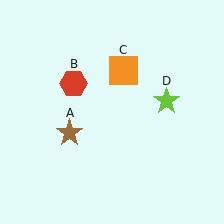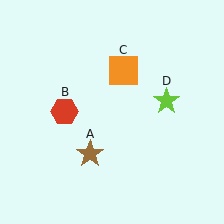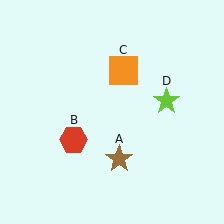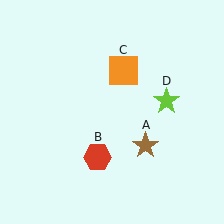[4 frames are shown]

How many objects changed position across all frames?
2 objects changed position: brown star (object A), red hexagon (object B).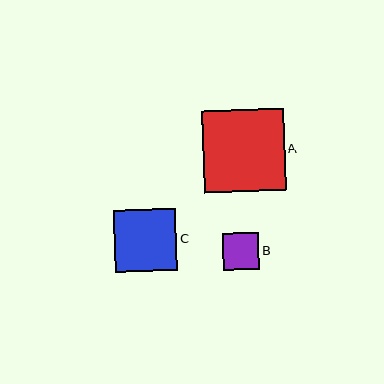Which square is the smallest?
Square B is the smallest with a size of approximately 36 pixels.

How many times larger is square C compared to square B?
Square C is approximately 1.7 times the size of square B.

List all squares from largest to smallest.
From largest to smallest: A, C, B.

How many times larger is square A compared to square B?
Square A is approximately 2.2 times the size of square B.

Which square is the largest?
Square A is the largest with a size of approximately 82 pixels.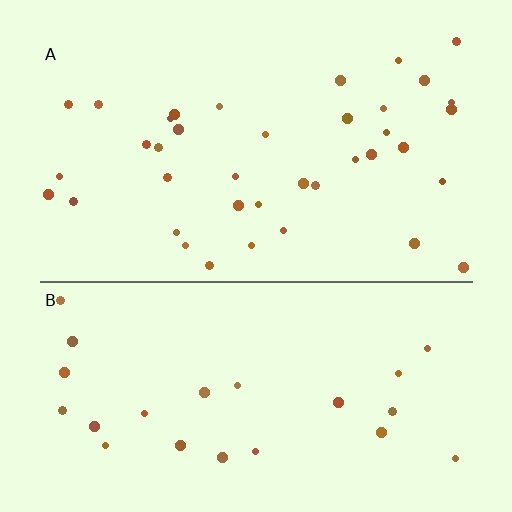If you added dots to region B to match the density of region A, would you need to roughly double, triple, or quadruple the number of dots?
Approximately double.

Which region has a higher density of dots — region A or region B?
A (the top).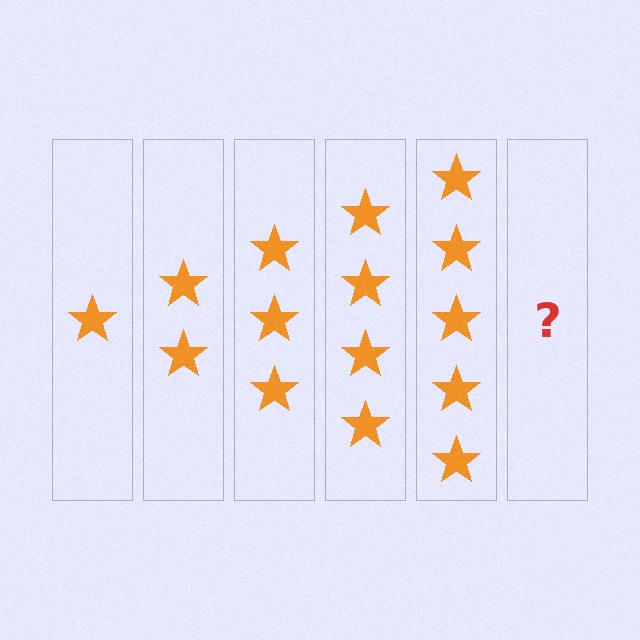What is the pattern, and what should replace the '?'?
The pattern is that each step adds one more star. The '?' should be 6 stars.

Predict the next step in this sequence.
The next step is 6 stars.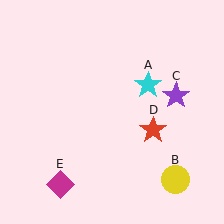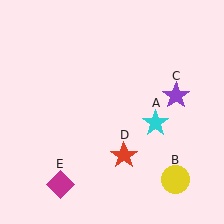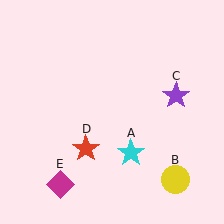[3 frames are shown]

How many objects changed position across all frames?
2 objects changed position: cyan star (object A), red star (object D).